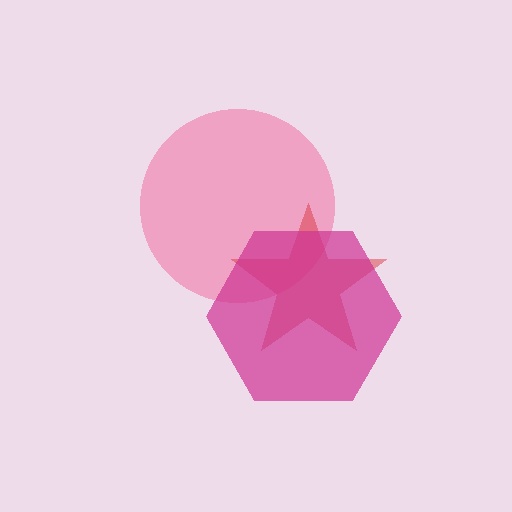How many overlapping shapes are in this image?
There are 3 overlapping shapes in the image.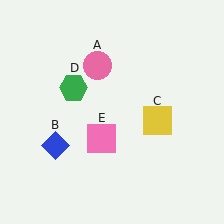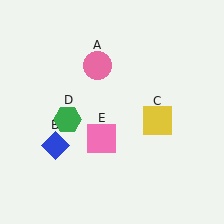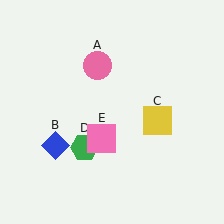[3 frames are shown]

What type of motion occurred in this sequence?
The green hexagon (object D) rotated counterclockwise around the center of the scene.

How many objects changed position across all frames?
1 object changed position: green hexagon (object D).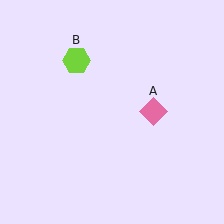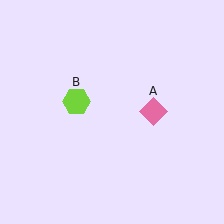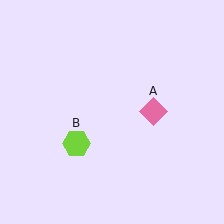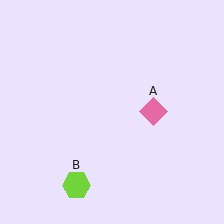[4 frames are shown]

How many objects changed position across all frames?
1 object changed position: lime hexagon (object B).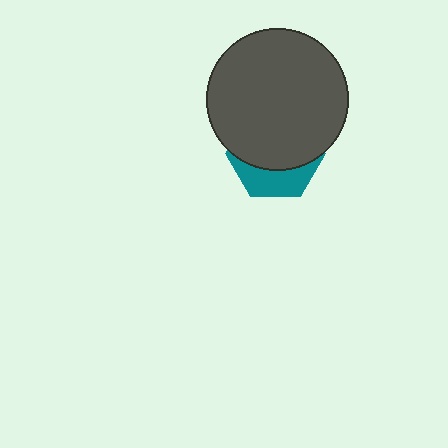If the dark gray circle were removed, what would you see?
You would see the complete teal hexagon.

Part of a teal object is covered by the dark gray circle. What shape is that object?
It is a hexagon.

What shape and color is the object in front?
The object in front is a dark gray circle.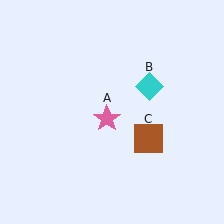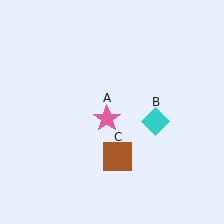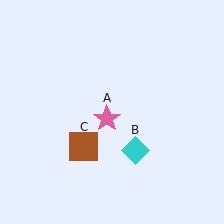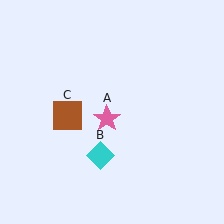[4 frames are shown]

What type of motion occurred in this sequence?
The cyan diamond (object B), brown square (object C) rotated clockwise around the center of the scene.